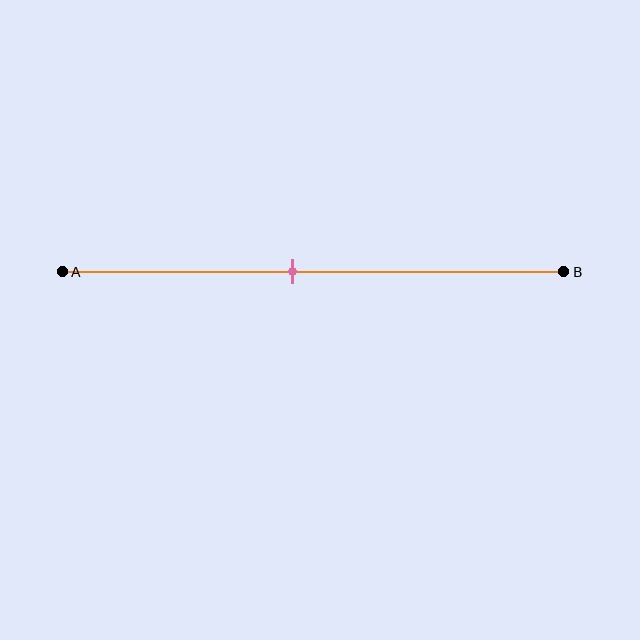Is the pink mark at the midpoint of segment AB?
No, the mark is at about 45% from A, not at the 50% midpoint.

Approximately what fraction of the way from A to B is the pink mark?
The pink mark is approximately 45% of the way from A to B.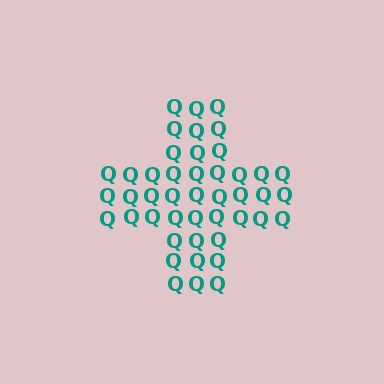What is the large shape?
The large shape is a cross.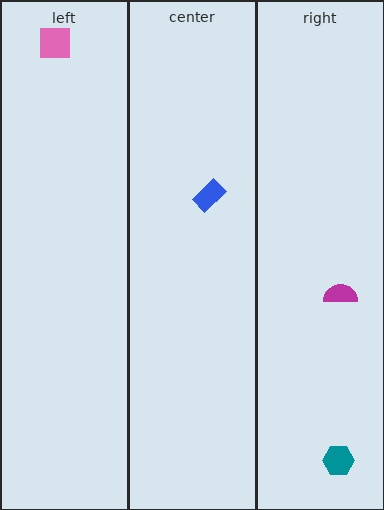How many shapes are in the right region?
2.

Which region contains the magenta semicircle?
The right region.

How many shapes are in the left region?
1.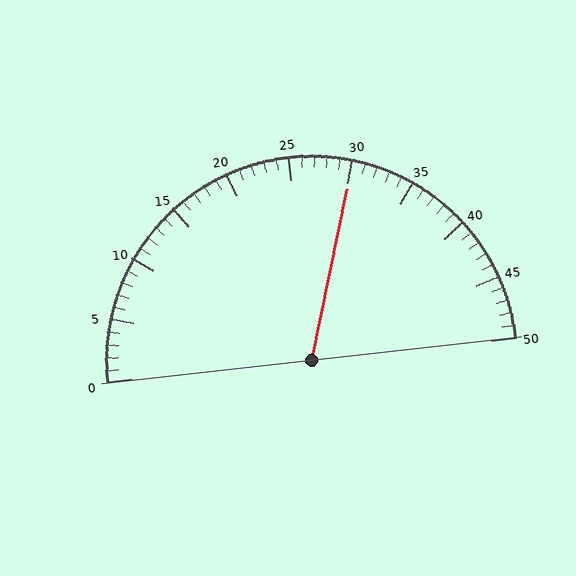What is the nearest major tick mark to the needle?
The nearest major tick mark is 30.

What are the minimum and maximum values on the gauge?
The gauge ranges from 0 to 50.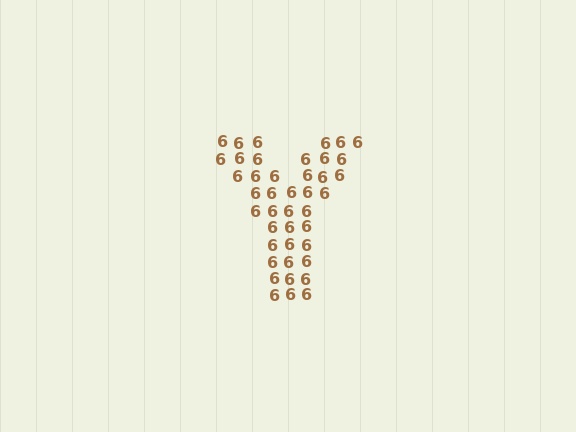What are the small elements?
The small elements are digit 6's.